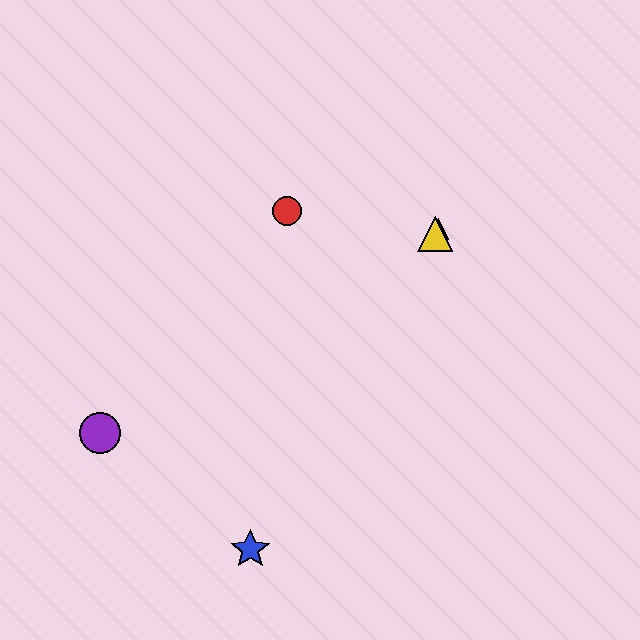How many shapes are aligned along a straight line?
3 shapes (the blue star, the green triangle, the yellow triangle) are aligned along a straight line.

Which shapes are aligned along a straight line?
The blue star, the green triangle, the yellow triangle are aligned along a straight line.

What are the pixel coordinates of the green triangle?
The green triangle is at (438, 229).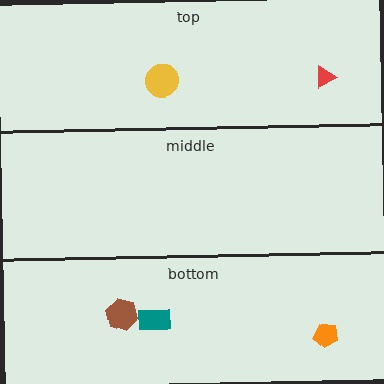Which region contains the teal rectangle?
The bottom region.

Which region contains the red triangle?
The top region.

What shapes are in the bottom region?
The brown hexagon, the orange pentagon, the teal rectangle.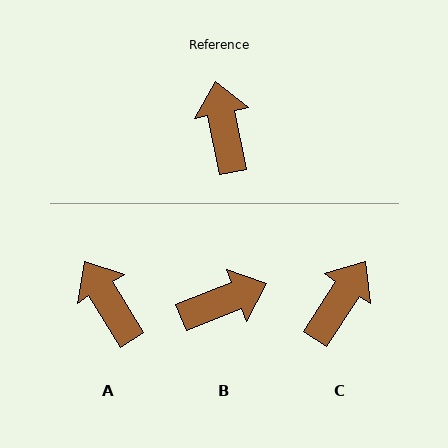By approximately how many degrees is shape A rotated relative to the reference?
Approximately 20 degrees counter-clockwise.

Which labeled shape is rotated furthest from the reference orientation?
B, about 80 degrees away.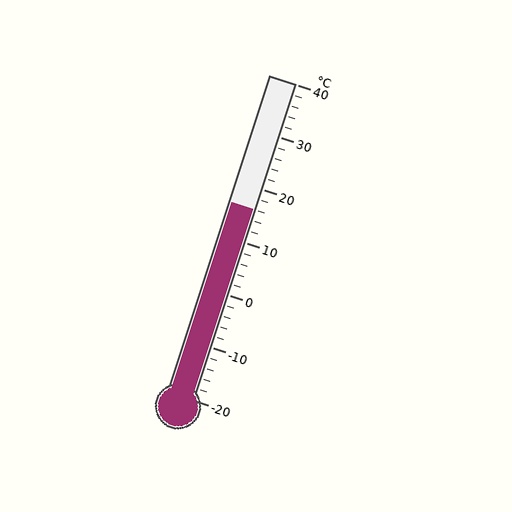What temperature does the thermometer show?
The thermometer shows approximately 16°C.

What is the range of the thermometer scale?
The thermometer scale ranges from -20°C to 40°C.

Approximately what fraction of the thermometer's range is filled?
The thermometer is filled to approximately 60% of its range.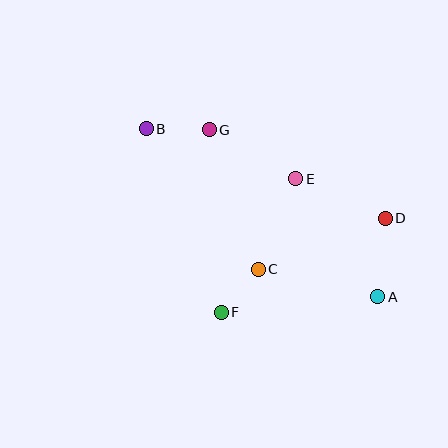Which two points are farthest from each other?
Points A and B are farthest from each other.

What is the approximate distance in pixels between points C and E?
The distance between C and E is approximately 98 pixels.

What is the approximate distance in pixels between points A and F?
The distance between A and F is approximately 157 pixels.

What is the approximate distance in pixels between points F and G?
The distance between F and G is approximately 183 pixels.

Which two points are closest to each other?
Points C and F are closest to each other.